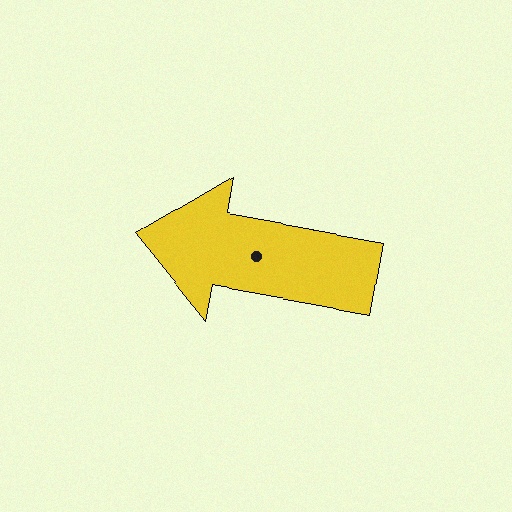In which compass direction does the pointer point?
West.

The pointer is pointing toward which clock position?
Roughly 9 o'clock.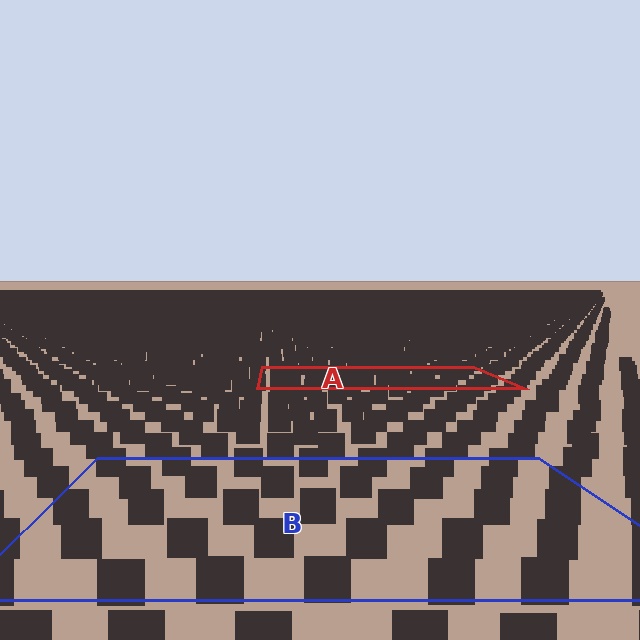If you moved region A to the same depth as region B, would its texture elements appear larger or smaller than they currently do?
They would appear larger. At a closer depth, the same texture elements are projected at a bigger on-screen size.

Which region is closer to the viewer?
Region B is closer. The texture elements there are larger and more spread out.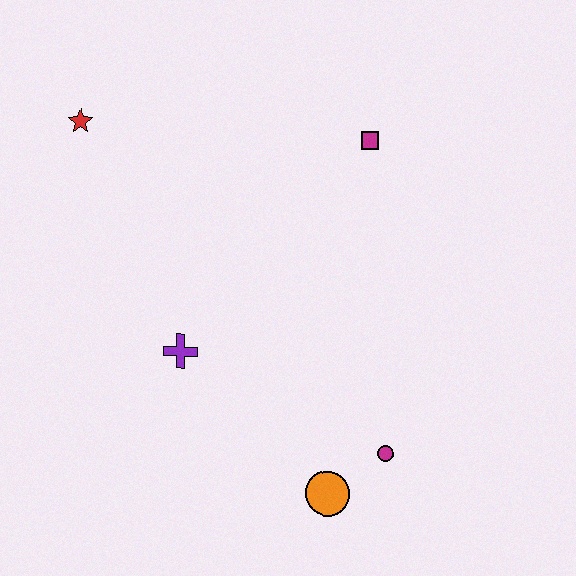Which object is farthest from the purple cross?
The magenta square is farthest from the purple cross.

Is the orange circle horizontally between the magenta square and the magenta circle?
No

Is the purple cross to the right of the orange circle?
No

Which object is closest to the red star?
The purple cross is closest to the red star.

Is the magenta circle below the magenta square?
Yes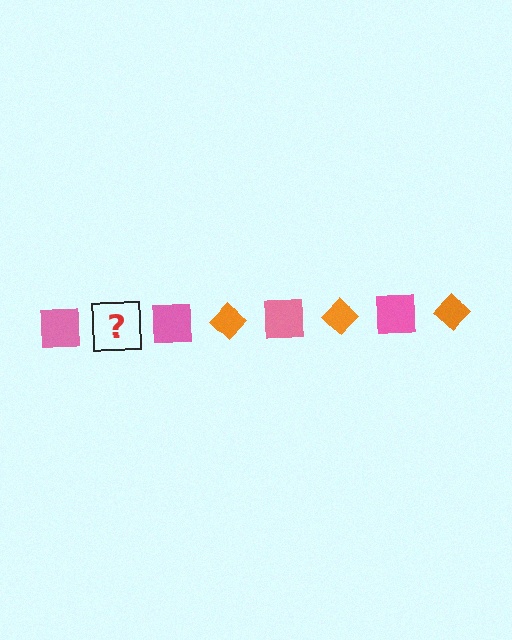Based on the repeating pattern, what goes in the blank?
The blank should be an orange diamond.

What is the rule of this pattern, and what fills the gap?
The rule is that the pattern alternates between pink square and orange diamond. The gap should be filled with an orange diamond.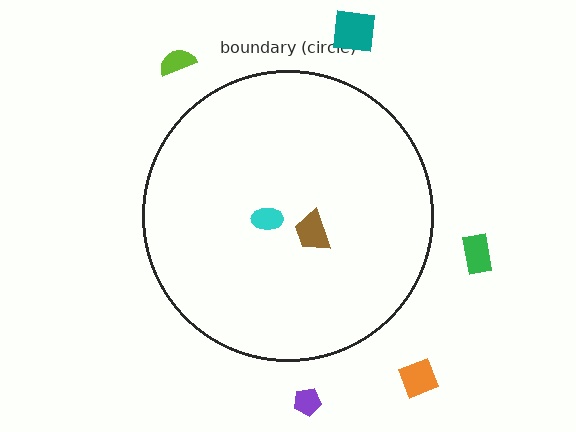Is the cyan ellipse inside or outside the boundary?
Inside.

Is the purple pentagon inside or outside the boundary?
Outside.